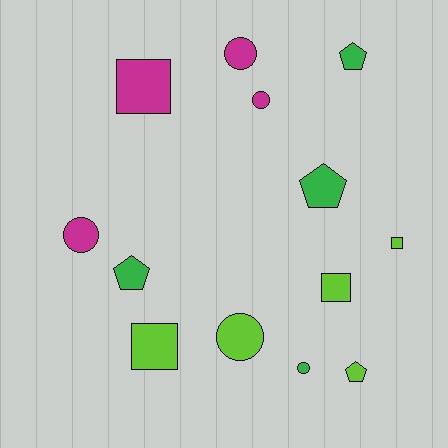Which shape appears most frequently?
Circle, with 5 objects.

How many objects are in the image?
There are 13 objects.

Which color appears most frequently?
Lime, with 5 objects.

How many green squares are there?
There are no green squares.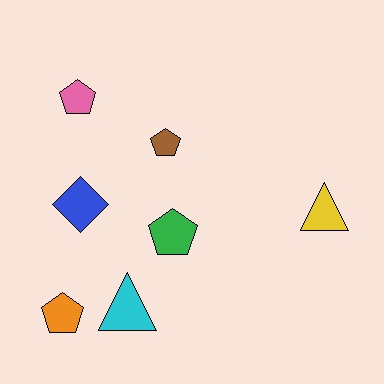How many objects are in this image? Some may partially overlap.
There are 7 objects.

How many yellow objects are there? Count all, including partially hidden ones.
There is 1 yellow object.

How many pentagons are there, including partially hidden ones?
There are 4 pentagons.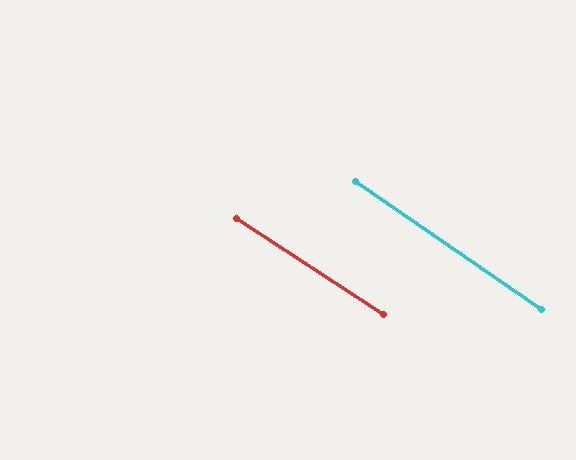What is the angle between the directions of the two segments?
Approximately 1 degree.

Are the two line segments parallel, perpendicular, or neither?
Parallel — their directions differ by only 1.3°.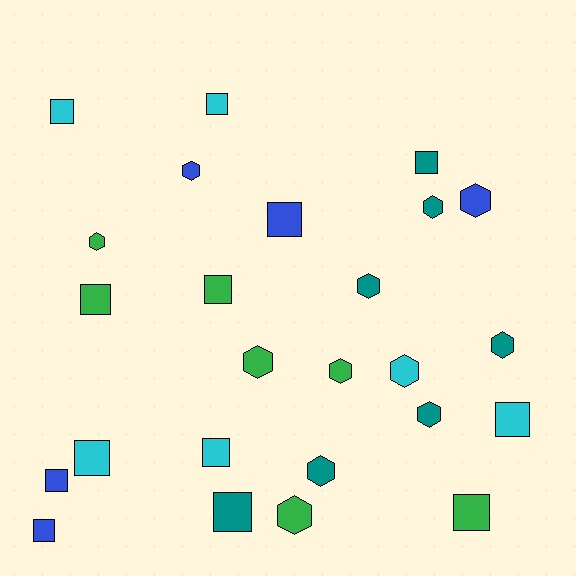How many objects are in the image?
There are 25 objects.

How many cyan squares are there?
There are 5 cyan squares.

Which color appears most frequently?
Green, with 7 objects.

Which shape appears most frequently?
Square, with 13 objects.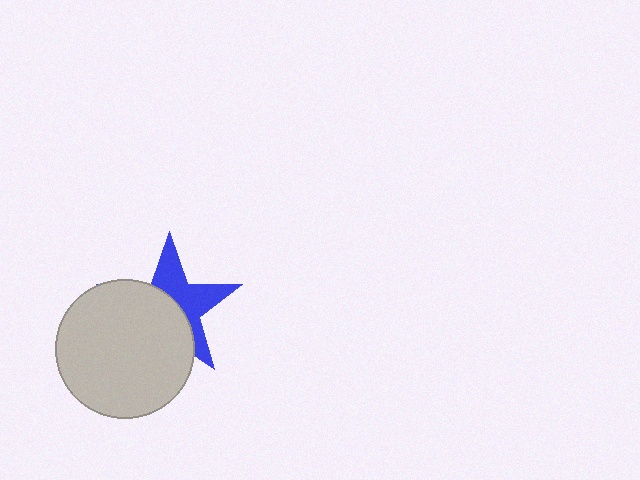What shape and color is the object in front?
The object in front is a light gray circle.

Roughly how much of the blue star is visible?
About half of it is visible (roughly 46%).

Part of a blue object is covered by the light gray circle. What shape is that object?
It is a star.